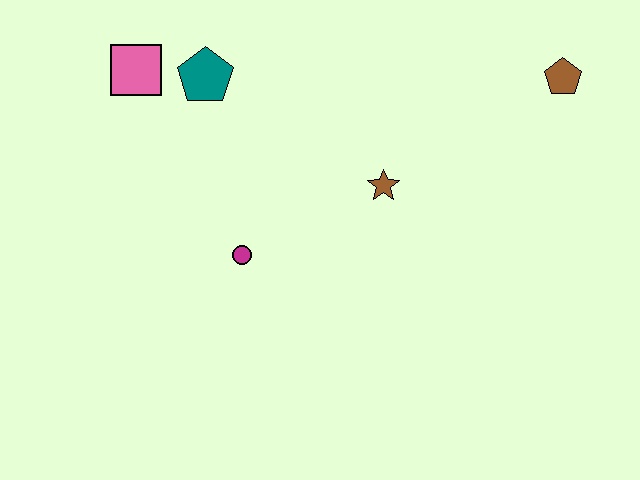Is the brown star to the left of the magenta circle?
No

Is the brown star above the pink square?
No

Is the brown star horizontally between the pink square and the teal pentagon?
No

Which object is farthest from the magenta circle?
The brown pentagon is farthest from the magenta circle.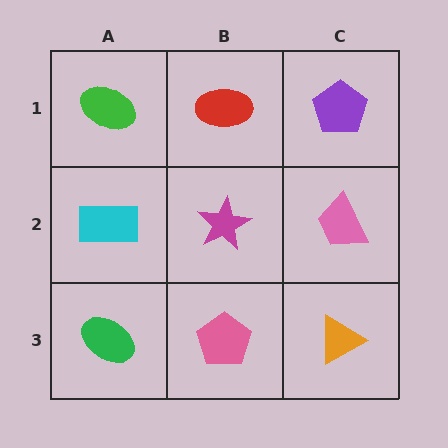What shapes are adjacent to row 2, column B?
A red ellipse (row 1, column B), a pink pentagon (row 3, column B), a cyan rectangle (row 2, column A), a pink trapezoid (row 2, column C).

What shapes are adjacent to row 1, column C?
A pink trapezoid (row 2, column C), a red ellipse (row 1, column B).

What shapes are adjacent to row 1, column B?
A magenta star (row 2, column B), a green ellipse (row 1, column A), a purple pentagon (row 1, column C).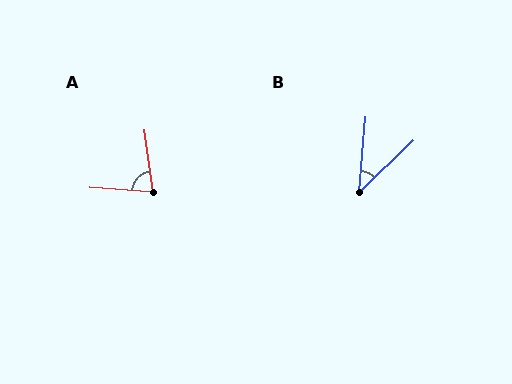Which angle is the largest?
A, at approximately 78 degrees.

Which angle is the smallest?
B, at approximately 41 degrees.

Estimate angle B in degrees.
Approximately 41 degrees.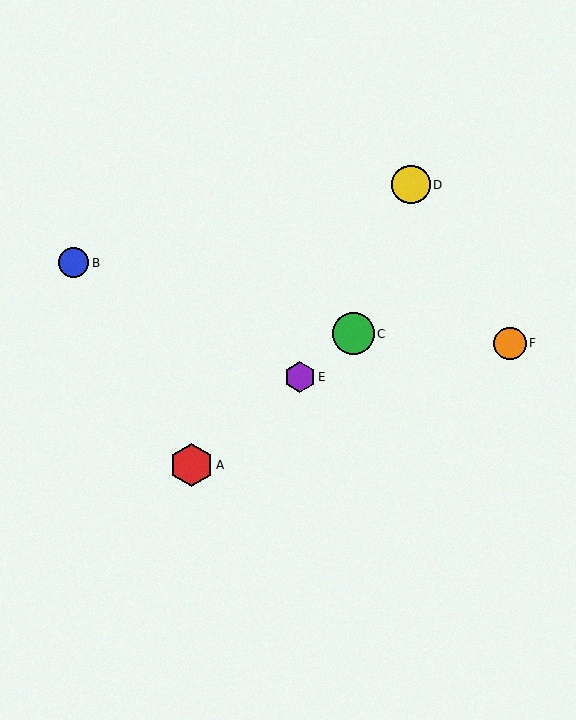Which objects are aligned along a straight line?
Objects A, C, E are aligned along a straight line.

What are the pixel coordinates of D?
Object D is at (411, 185).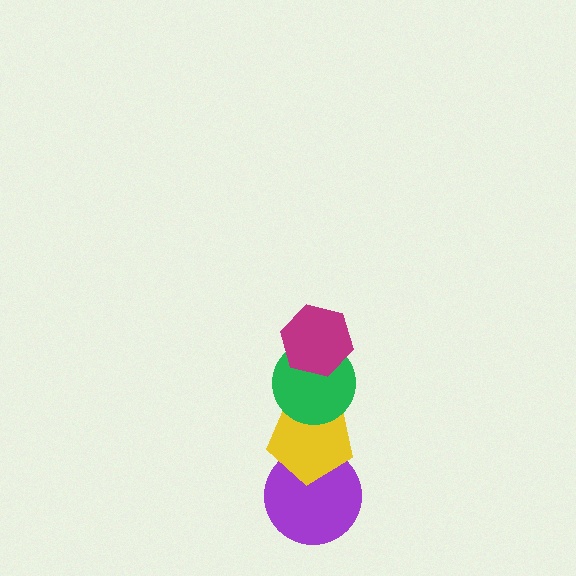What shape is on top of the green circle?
The magenta hexagon is on top of the green circle.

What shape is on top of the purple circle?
The yellow pentagon is on top of the purple circle.